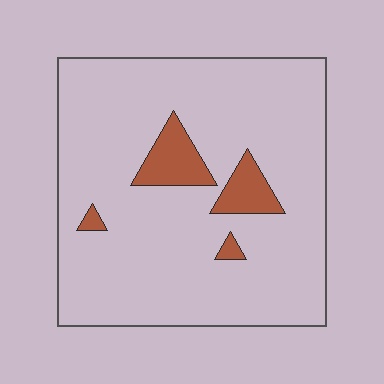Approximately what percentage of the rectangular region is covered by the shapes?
Approximately 10%.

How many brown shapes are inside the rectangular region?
4.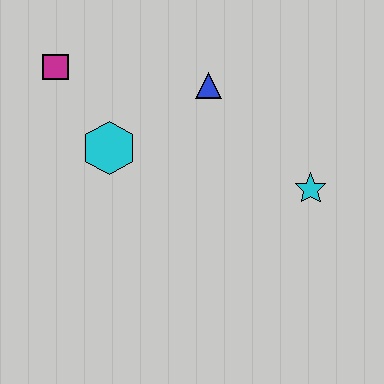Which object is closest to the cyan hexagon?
The magenta square is closest to the cyan hexagon.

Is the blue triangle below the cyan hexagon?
No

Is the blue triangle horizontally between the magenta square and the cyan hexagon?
No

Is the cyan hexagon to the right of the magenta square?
Yes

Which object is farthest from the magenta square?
The cyan star is farthest from the magenta square.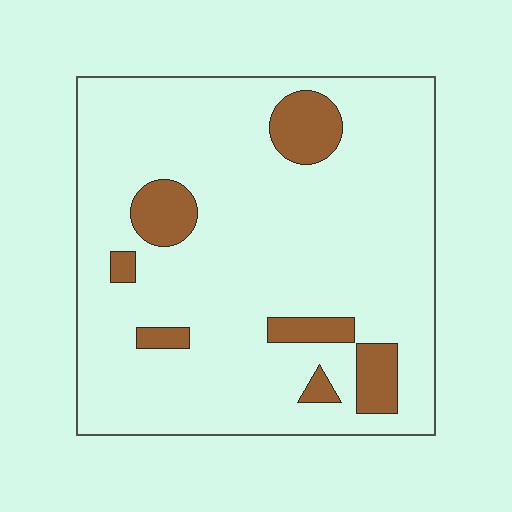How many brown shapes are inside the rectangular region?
7.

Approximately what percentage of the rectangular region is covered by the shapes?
Approximately 10%.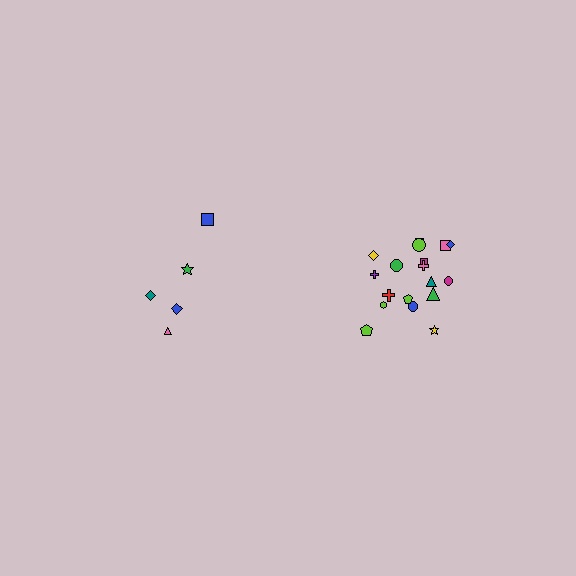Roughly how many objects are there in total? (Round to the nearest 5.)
Roughly 25 objects in total.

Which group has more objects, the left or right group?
The right group.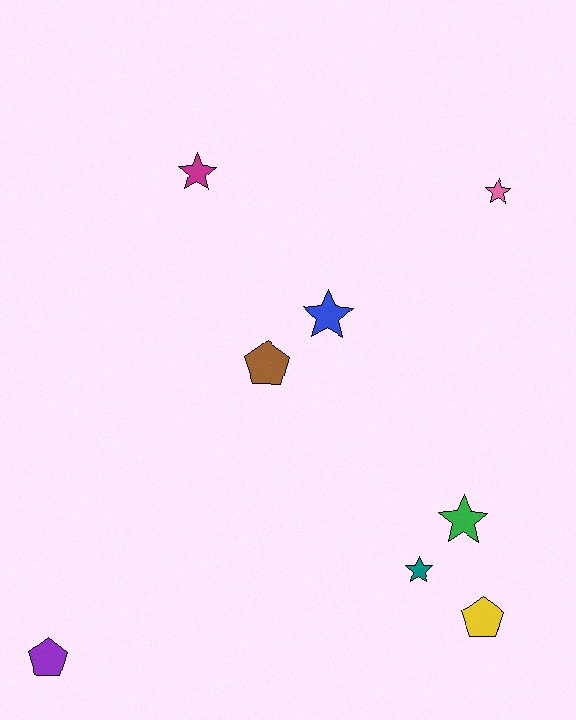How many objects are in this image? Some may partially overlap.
There are 8 objects.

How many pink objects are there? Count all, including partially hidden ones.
There is 1 pink object.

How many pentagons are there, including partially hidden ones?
There are 3 pentagons.